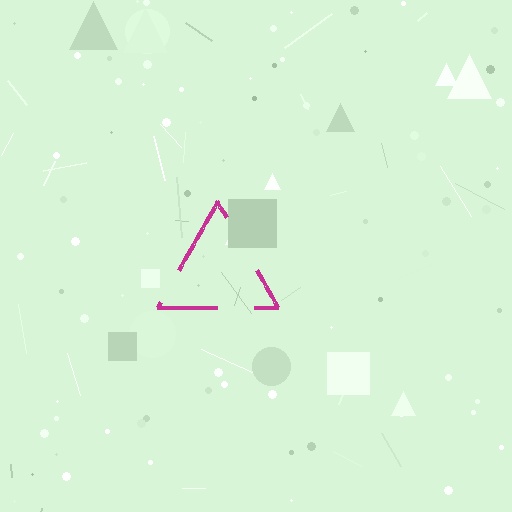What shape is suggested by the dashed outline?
The dashed outline suggests a triangle.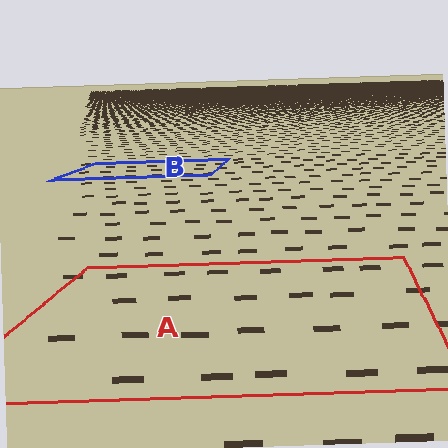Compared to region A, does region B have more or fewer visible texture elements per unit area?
Region B has more texture elements per unit area — they are packed more densely because it is farther away.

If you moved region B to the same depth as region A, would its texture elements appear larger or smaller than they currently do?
They would appear larger. At a closer depth, the same texture elements are projected at a bigger on-screen size.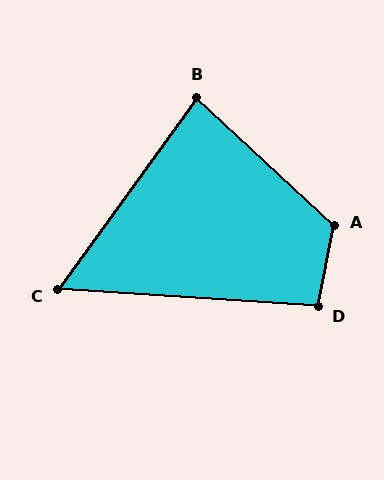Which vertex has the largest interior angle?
A, at approximately 122 degrees.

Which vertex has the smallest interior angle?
C, at approximately 58 degrees.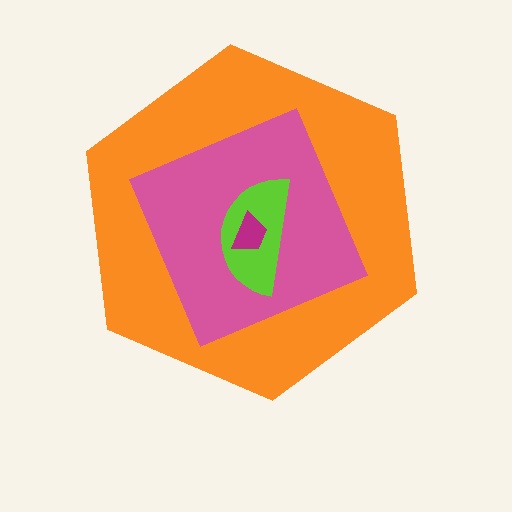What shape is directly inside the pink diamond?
The lime semicircle.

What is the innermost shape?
The magenta trapezoid.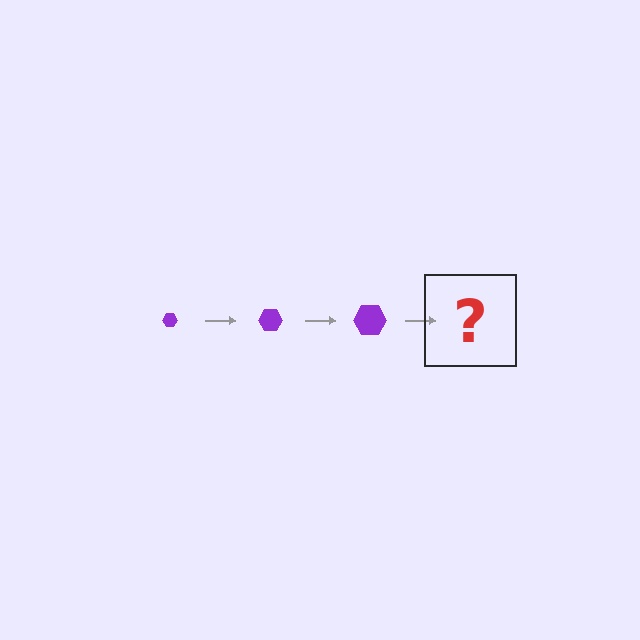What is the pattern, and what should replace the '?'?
The pattern is that the hexagon gets progressively larger each step. The '?' should be a purple hexagon, larger than the previous one.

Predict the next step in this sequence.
The next step is a purple hexagon, larger than the previous one.